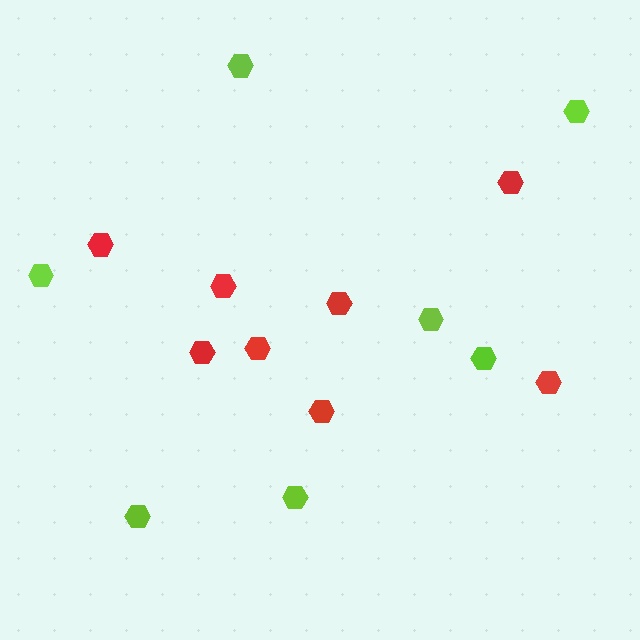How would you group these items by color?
There are 2 groups: one group of lime hexagons (7) and one group of red hexagons (8).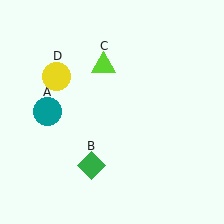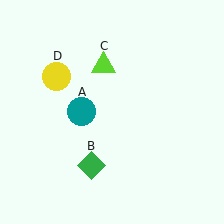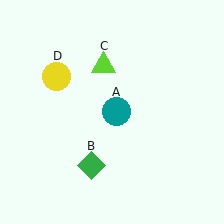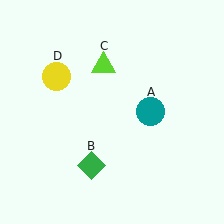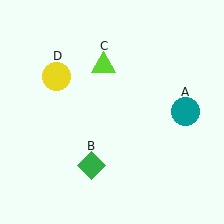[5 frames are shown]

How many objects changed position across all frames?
1 object changed position: teal circle (object A).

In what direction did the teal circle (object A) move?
The teal circle (object A) moved right.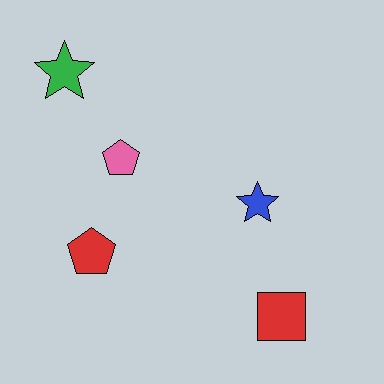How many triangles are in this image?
There are no triangles.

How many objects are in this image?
There are 5 objects.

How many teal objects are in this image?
There are no teal objects.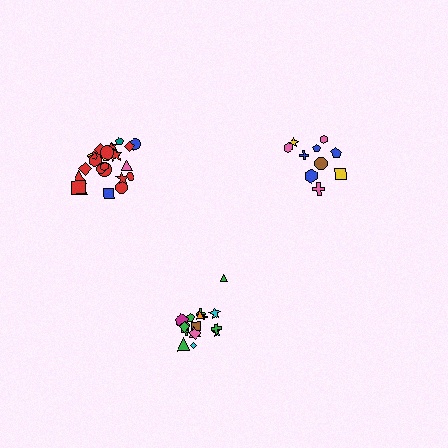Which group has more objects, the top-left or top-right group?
The top-left group.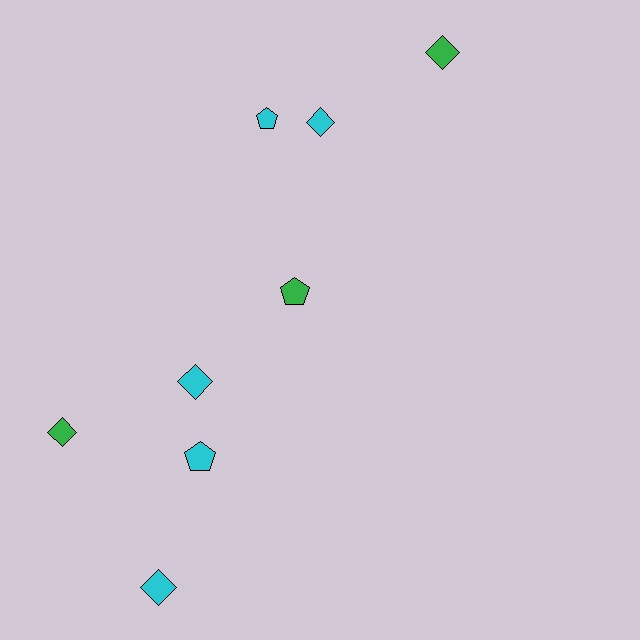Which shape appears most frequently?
Diamond, with 5 objects.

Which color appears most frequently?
Cyan, with 5 objects.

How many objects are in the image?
There are 8 objects.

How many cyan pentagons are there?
There are 2 cyan pentagons.